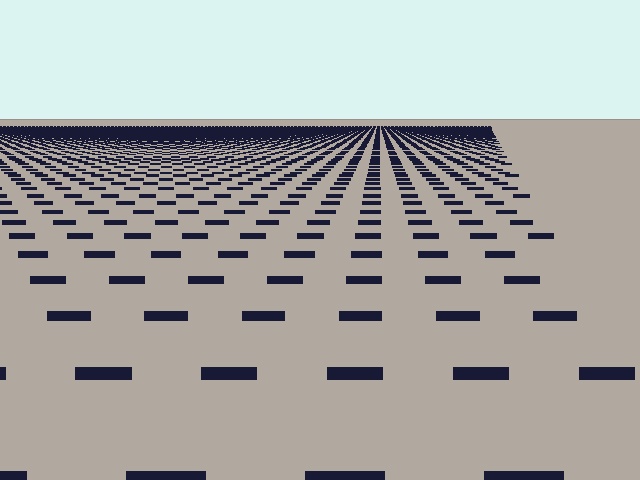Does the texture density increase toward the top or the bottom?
Density increases toward the top.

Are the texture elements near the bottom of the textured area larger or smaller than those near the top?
Larger. Near the bottom, elements are closer to the viewer and appear at a bigger on-screen size.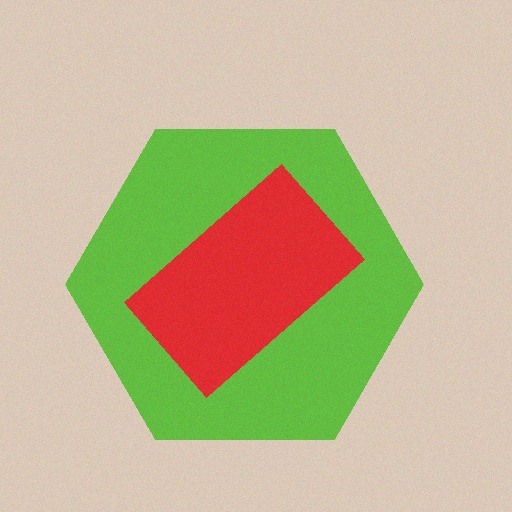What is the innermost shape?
The red rectangle.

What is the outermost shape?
The lime hexagon.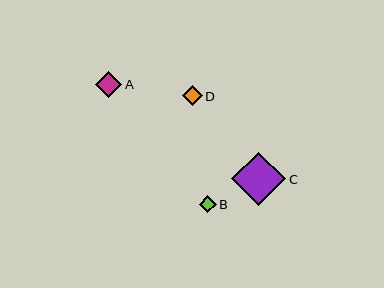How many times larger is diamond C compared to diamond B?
Diamond C is approximately 3.2 times the size of diamond B.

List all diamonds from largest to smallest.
From largest to smallest: C, A, D, B.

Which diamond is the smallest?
Diamond B is the smallest with a size of approximately 17 pixels.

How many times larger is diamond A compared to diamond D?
Diamond A is approximately 1.3 times the size of diamond D.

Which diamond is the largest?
Diamond C is the largest with a size of approximately 54 pixels.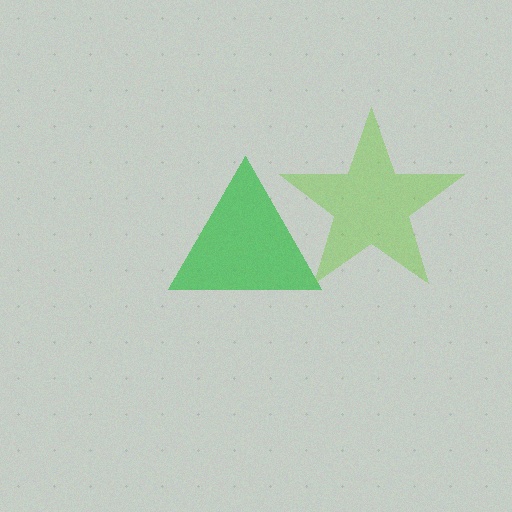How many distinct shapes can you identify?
There are 2 distinct shapes: a green triangle, a lime star.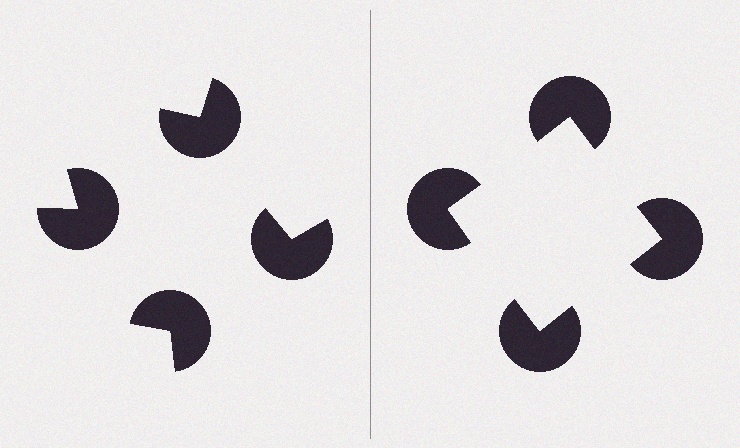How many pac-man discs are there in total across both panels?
8 — 4 on each side.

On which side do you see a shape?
An illusory square appears on the right side. On the left side the wedge cuts are rotated, so no coherent shape forms.